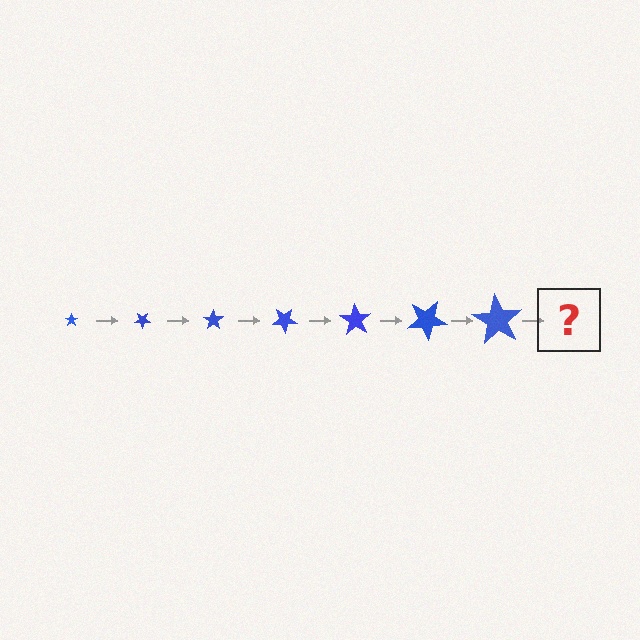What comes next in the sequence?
The next element should be a star, larger than the previous one and rotated 245 degrees from the start.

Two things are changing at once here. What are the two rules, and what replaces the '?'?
The two rules are that the star grows larger each step and it rotates 35 degrees each step. The '?' should be a star, larger than the previous one and rotated 245 degrees from the start.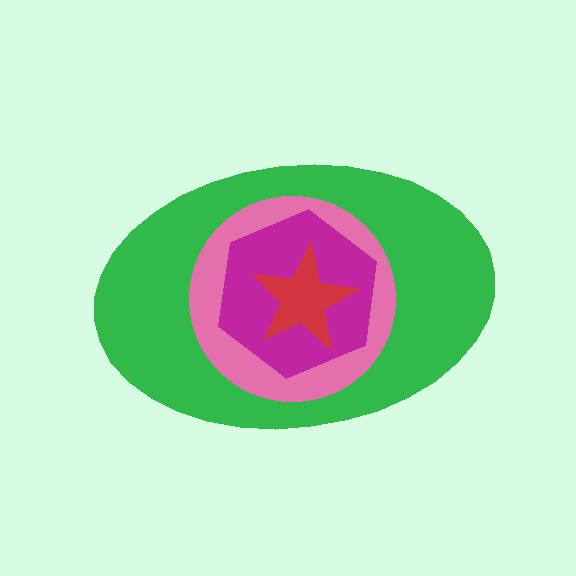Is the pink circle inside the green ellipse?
Yes.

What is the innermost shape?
The red star.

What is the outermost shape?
The green ellipse.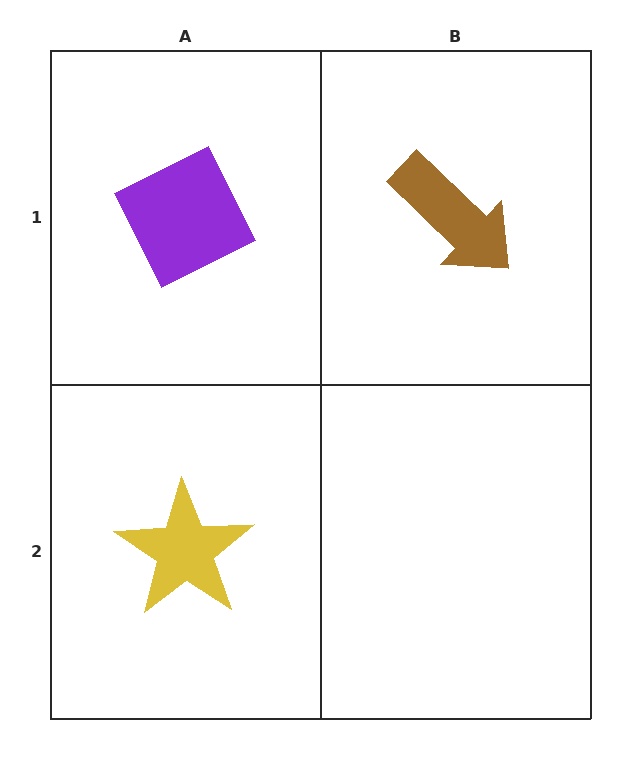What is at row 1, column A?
A purple diamond.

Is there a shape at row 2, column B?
No, that cell is empty.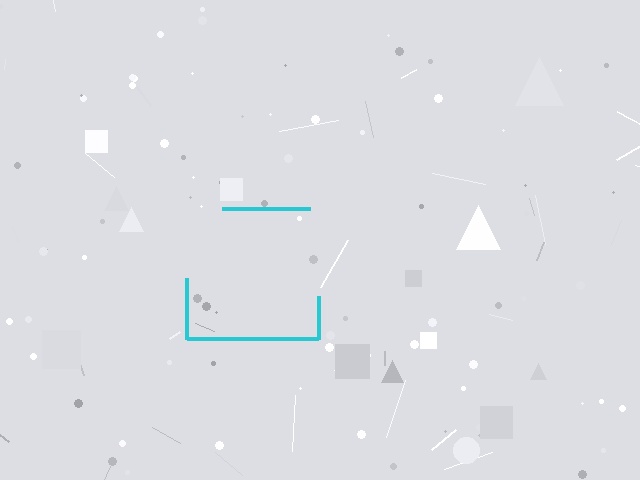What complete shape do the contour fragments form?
The contour fragments form a square.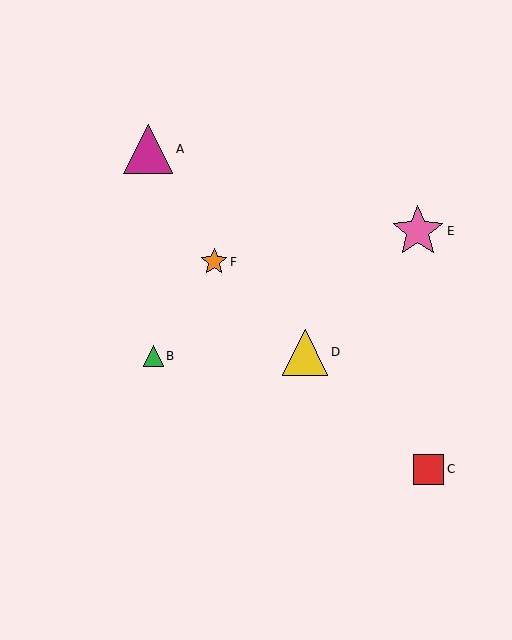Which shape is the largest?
The pink star (labeled E) is the largest.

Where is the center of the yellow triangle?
The center of the yellow triangle is at (305, 352).